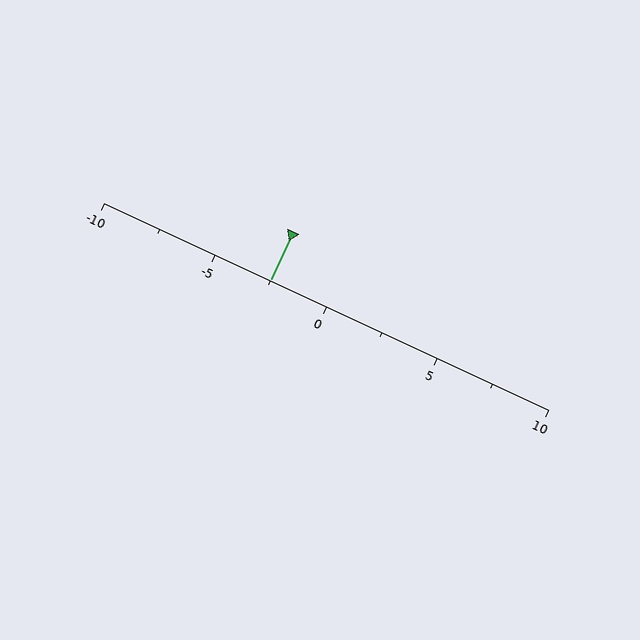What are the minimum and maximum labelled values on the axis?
The axis runs from -10 to 10.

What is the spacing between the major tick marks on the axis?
The major ticks are spaced 5 apart.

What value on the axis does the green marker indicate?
The marker indicates approximately -2.5.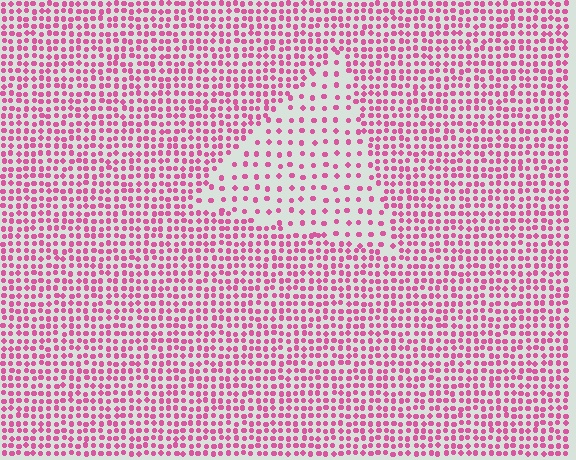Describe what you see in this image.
The image contains small pink elements arranged at two different densities. A triangle-shaped region is visible where the elements are less densely packed than the surrounding area.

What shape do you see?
I see a triangle.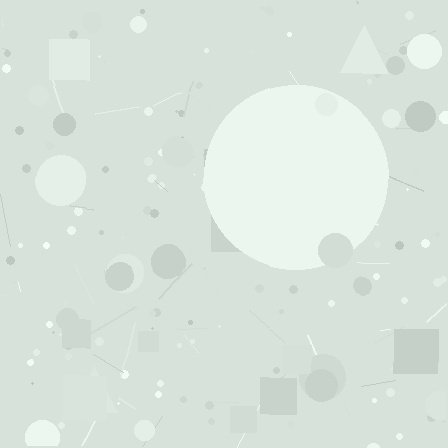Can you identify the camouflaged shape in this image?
The camouflaged shape is a circle.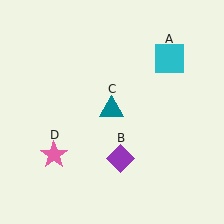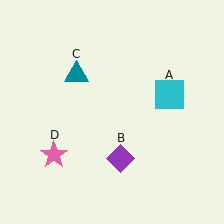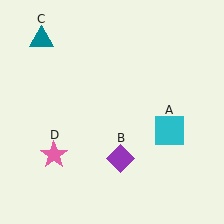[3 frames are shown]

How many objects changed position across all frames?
2 objects changed position: cyan square (object A), teal triangle (object C).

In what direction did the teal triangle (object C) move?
The teal triangle (object C) moved up and to the left.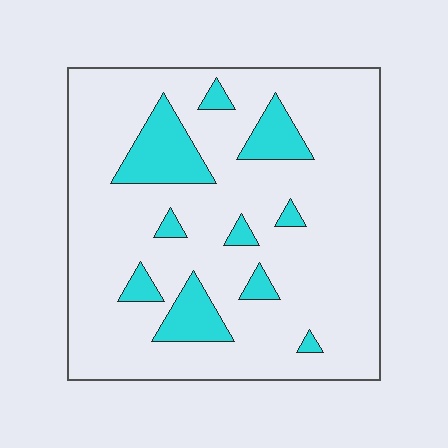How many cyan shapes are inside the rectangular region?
10.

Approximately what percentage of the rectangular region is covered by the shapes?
Approximately 15%.